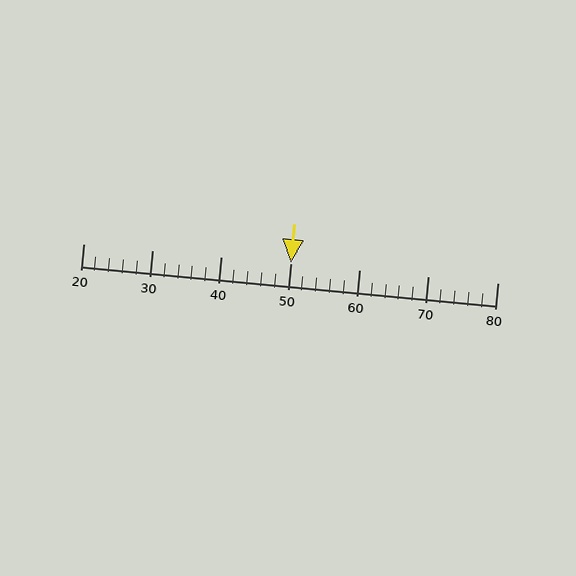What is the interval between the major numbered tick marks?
The major tick marks are spaced 10 units apart.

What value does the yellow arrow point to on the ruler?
The yellow arrow points to approximately 50.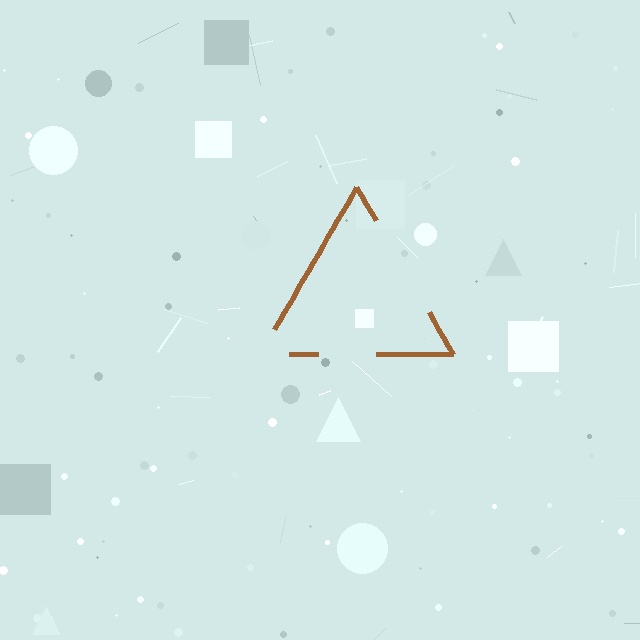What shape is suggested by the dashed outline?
The dashed outline suggests a triangle.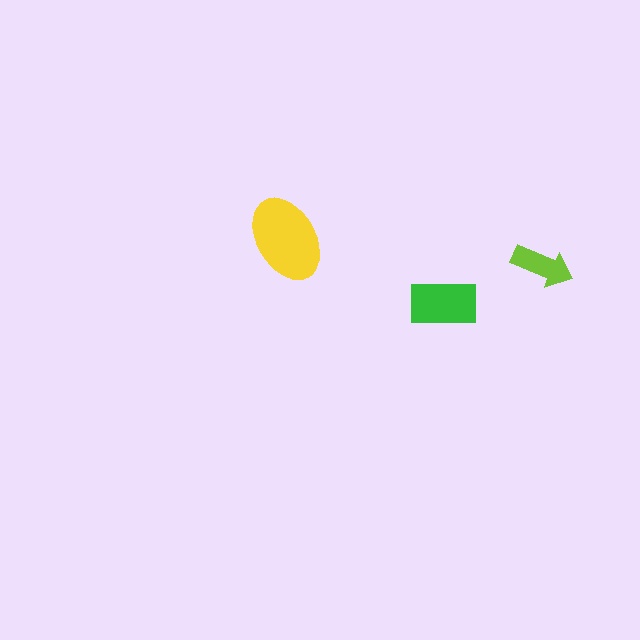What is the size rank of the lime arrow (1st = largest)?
3rd.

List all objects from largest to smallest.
The yellow ellipse, the green rectangle, the lime arrow.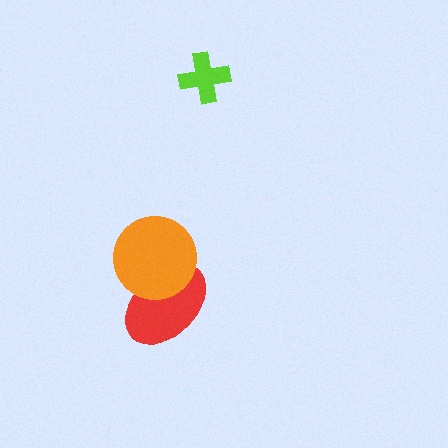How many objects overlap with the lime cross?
0 objects overlap with the lime cross.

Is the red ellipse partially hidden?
Yes, it is partially covered by another shape.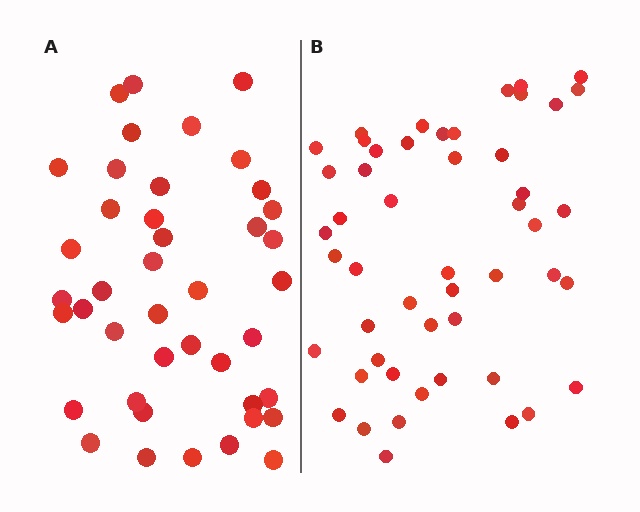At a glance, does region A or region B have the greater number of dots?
Region B (the right region) has more dots.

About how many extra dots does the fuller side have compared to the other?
Region B has roughly 8 or so more dots than region A.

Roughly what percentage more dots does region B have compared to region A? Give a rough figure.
About 20% more.